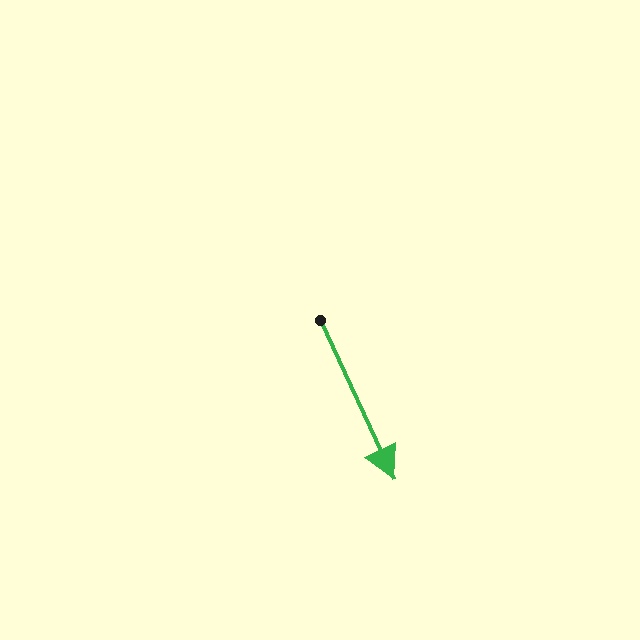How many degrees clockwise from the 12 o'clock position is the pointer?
Approximately 155 degrees.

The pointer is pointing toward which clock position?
Roughly 5 o'clock.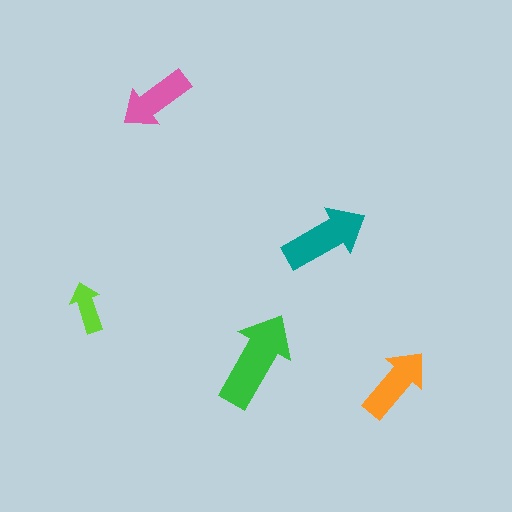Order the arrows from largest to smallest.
the green one, the teal one, the orange one, the pink one, the lime one.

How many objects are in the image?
There are 5 objects in the image.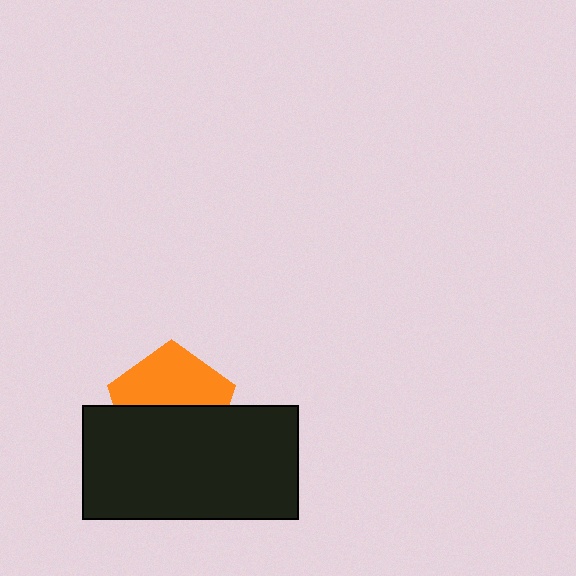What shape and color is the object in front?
The object in front is a black rectangle.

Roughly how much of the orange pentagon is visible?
About half of it is visible (roughly 50%).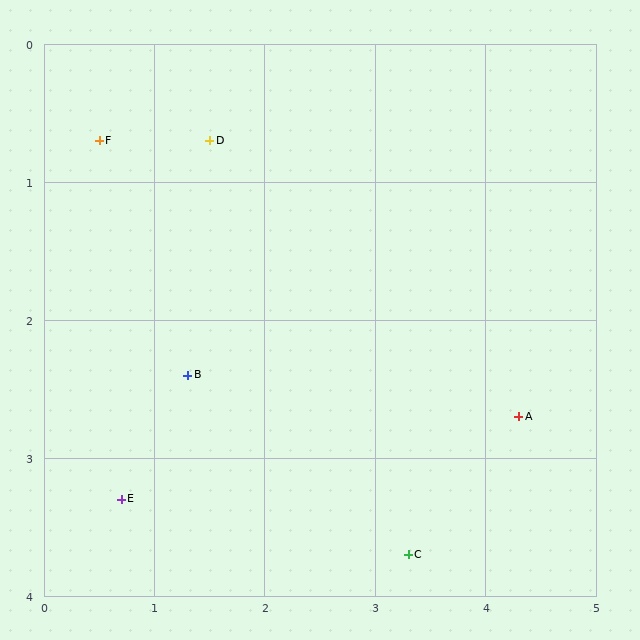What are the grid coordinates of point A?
Point A is at approximately (4.3, 2.7).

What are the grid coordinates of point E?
Point E is at approximately (0.7, 3.3).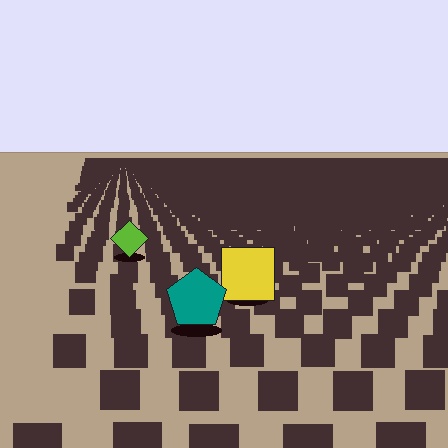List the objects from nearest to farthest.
From nearest to farthest: the teal pentagon, the yellow square, the lime diamond.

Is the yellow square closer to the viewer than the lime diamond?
Yes. The yellow square is closer — you can tell from the texture gradient: the ground texture is coarser near it.